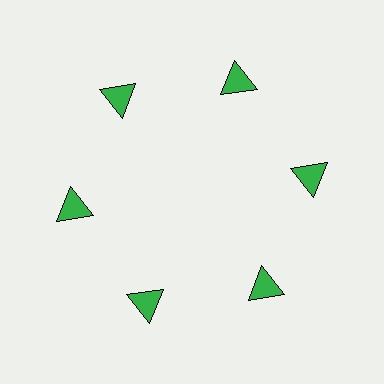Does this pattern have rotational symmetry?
Yes, this pattern has 6-fold rotational symmetry. It looks the same after rotating 60 degrees around the center.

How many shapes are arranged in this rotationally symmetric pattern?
There are 6 shapes, arranged in 6 groups of 1.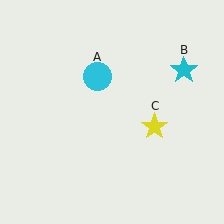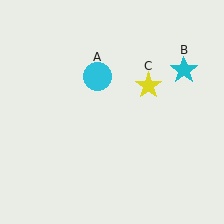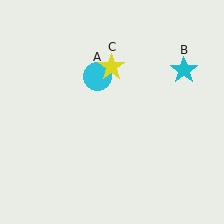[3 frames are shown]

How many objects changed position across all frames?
1 object changed position: yellow star (object C).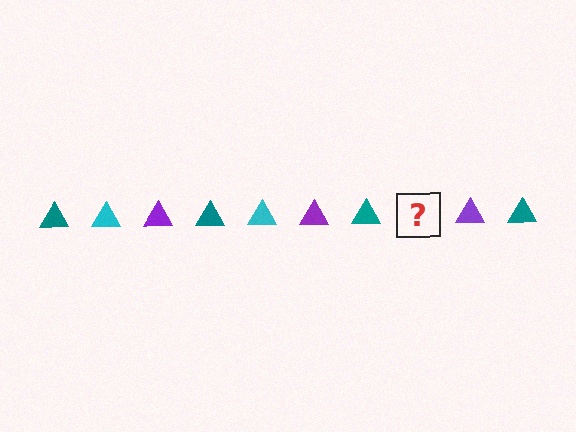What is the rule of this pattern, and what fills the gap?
The rule is that the pattern cycles through teal, cyan, purple triangles. The gap should be filled with a cyan triangle.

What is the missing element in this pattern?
The missing element is a cyan triangle.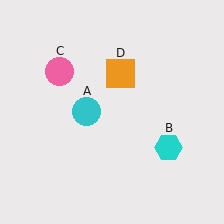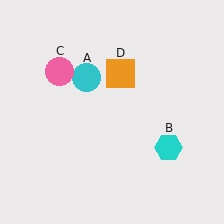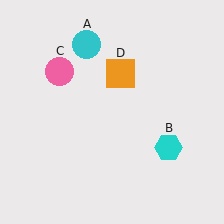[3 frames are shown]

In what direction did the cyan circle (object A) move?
The cyan circle (object A) moved up.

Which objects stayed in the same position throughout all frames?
Cyan hexagon (object B) and pink circle (object C) and orange square (object D) remained stationary.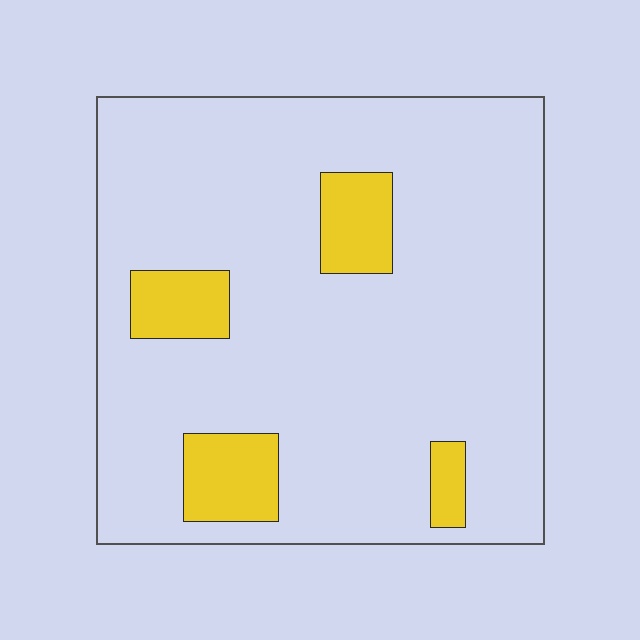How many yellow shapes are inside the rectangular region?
4.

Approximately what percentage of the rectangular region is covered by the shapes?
Approximately 15%.